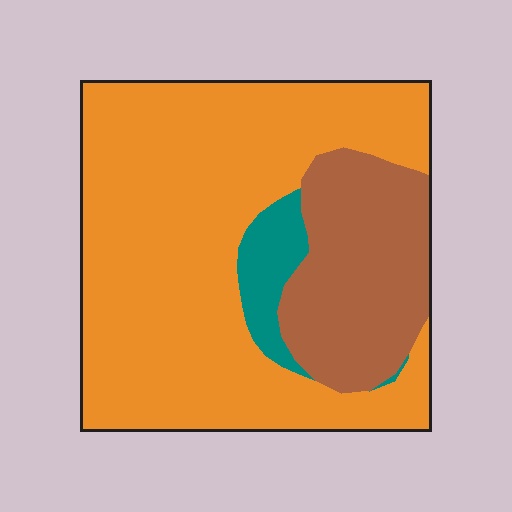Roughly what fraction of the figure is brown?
Brown takes up about one quarter (1/4) of the figure.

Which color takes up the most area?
Orange, at roughly 70%.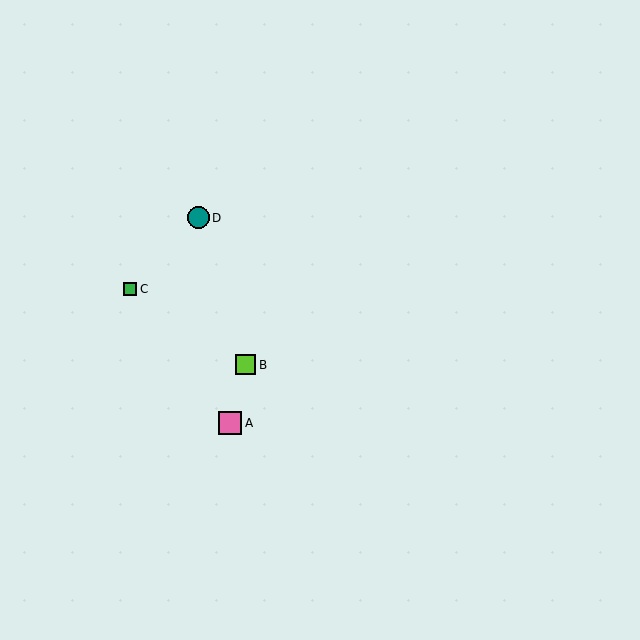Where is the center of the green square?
The center of the green square is at (130, 289).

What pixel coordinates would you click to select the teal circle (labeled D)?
Click at (198, 218) to select the teal circle D.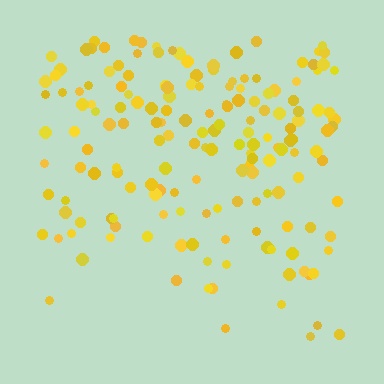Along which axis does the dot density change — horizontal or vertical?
Vertical.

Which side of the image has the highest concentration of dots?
The top.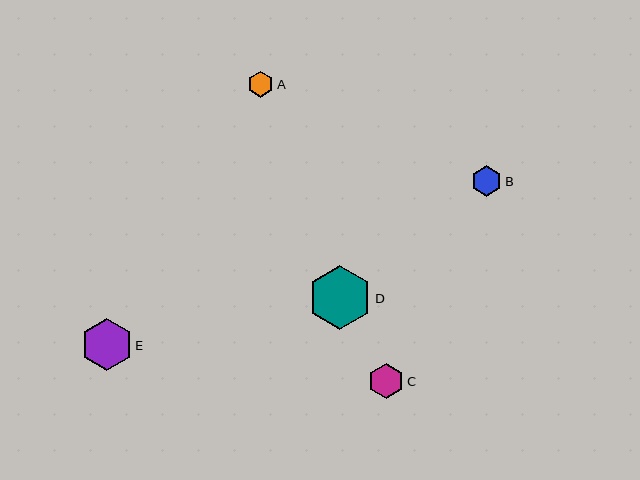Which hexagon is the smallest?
Hexagon A is the smallest with a size of approximately 26 pixels.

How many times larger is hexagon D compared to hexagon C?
Hexagon D is approximately 1.8 times the size of hexagon C.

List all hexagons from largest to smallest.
From largest to smallest: D, E, C, B, A.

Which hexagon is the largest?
Hexagon D is the largest with a size of approximately 64 pixels.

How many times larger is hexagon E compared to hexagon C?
Hexagon E is approximately 1.5 times the size of hexagon C.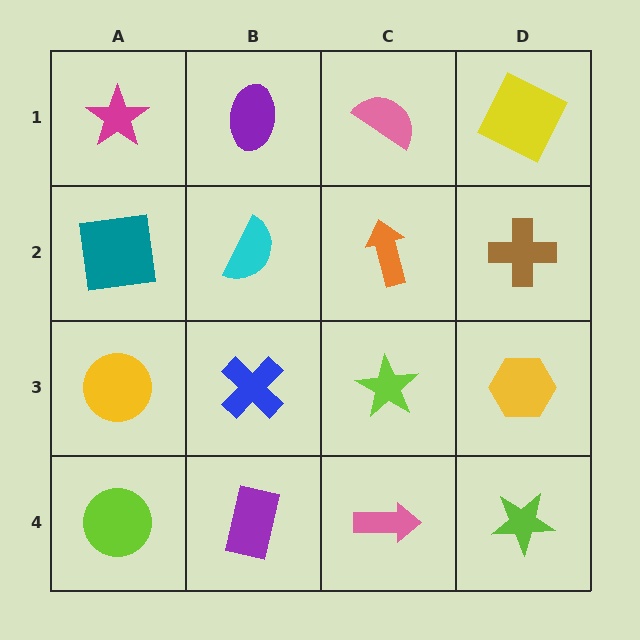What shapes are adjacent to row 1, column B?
A cyan semicircle (row 2, column B), a magenta star (row 1, column A), a pink semicircle (row 1, column C).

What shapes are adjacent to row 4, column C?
A lime star (row 3, column C), a purple rectangle (row 4, column B), a lime star (row 4, column D).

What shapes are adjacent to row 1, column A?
A teal square (row 2, column A), a purple ellipse (row 1, column B).